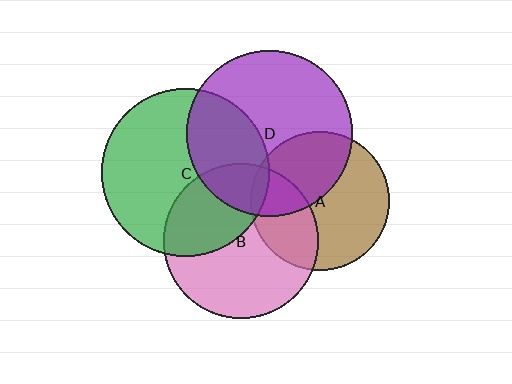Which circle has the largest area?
Circle C (green).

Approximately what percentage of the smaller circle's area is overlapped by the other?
Approximately 35%.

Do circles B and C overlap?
Yes.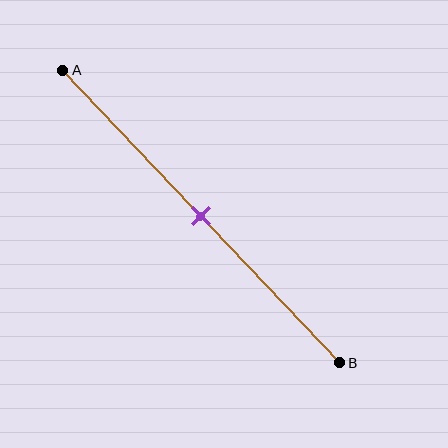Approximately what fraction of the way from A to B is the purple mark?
The purple mark is approximately 50% of the way from A to B.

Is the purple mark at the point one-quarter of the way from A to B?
No, the mark is at about 50% from A, not at the 25% one-quarter point.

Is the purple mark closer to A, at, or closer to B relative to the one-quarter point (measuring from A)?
The purple mark is closer to point B than the one-quarter point of segment AB.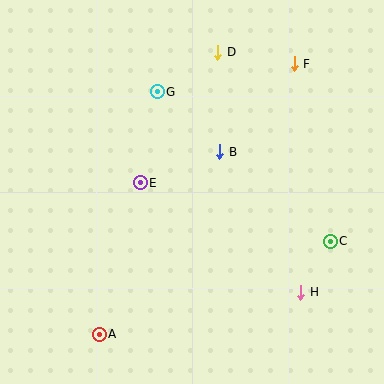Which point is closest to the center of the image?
Point B at (220, 152) is closest to the center.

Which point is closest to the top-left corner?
Point G is closest to the top-left corner.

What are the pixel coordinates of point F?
Point F is at (294, 64).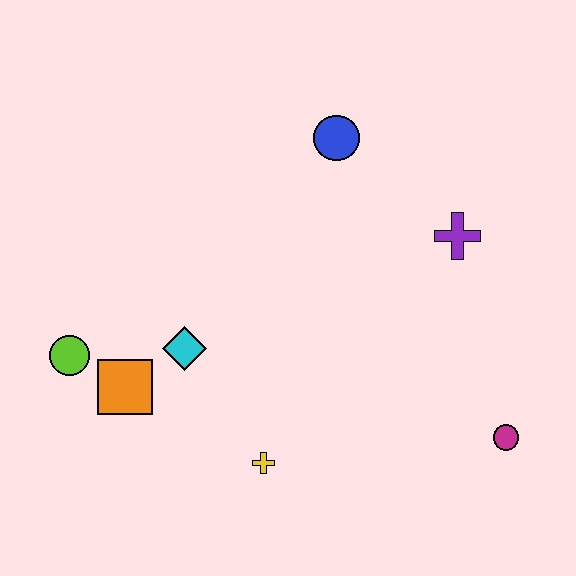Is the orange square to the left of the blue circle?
Yes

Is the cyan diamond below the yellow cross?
No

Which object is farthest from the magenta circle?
The lime circle is farthest from the magenta circle.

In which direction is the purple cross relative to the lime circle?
The purple cross is to the right of the lime circle.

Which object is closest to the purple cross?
The blue circle is closest to the purple cross.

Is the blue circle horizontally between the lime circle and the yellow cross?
No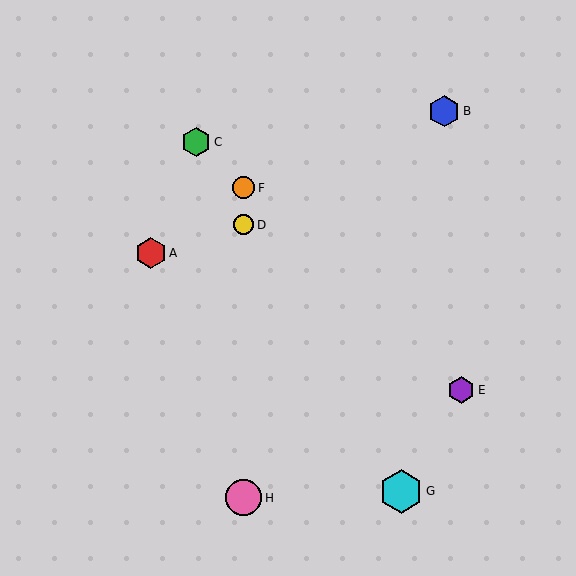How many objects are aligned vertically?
3 objects (D, F, H) are aligned vertically.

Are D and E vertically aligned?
No, D is at x≈244 and E is at x≈461.